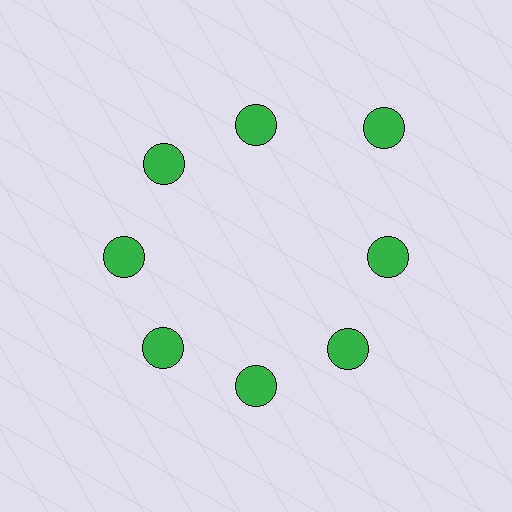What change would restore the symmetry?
The symmetry would be restored by moving it inward, back onto the ring so that all 8 circles sit at equal angles and equal distance from the center.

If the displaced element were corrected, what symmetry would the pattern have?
It would have 8-fold rotational symmetry — the pattern would map onto itself every 45 degrees.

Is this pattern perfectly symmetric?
No. The 8 green circles are arranged in a ring, but one element near the 2 o'clock position is pushed outward from the center, breaking the 8-fold rotational symmetry.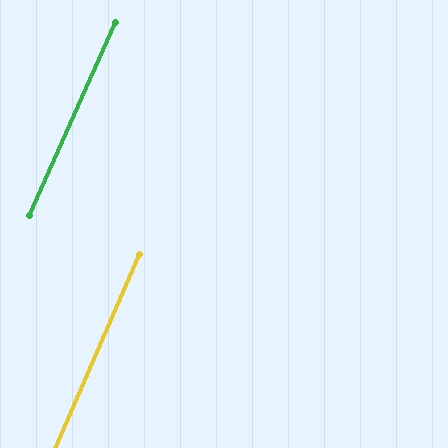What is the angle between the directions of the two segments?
Approximately 1 degree.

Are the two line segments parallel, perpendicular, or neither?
Parallel — their directions differ by only 0.5°.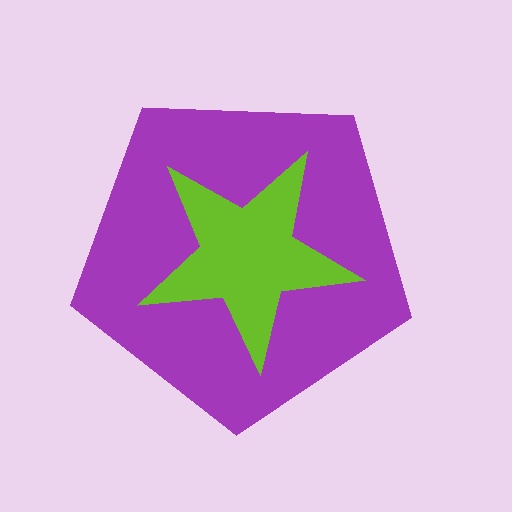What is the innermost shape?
The lime star.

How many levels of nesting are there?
2.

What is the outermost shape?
The purple pentagon.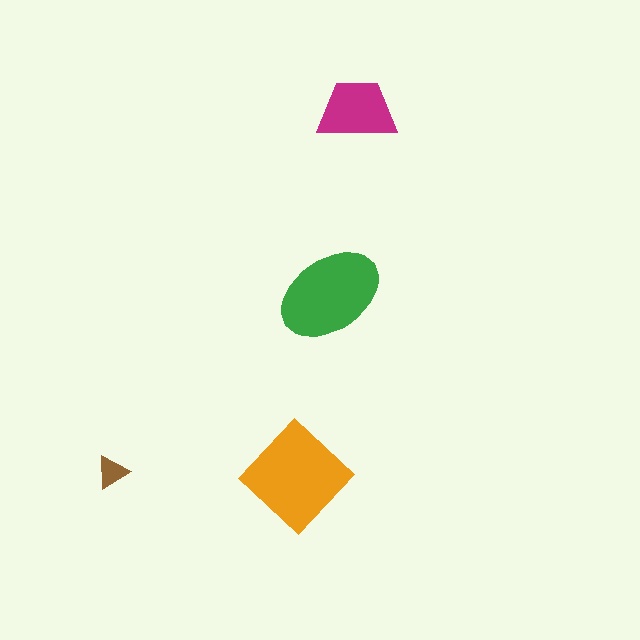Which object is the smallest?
The brown triangle.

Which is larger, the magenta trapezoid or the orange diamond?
The orange diamond.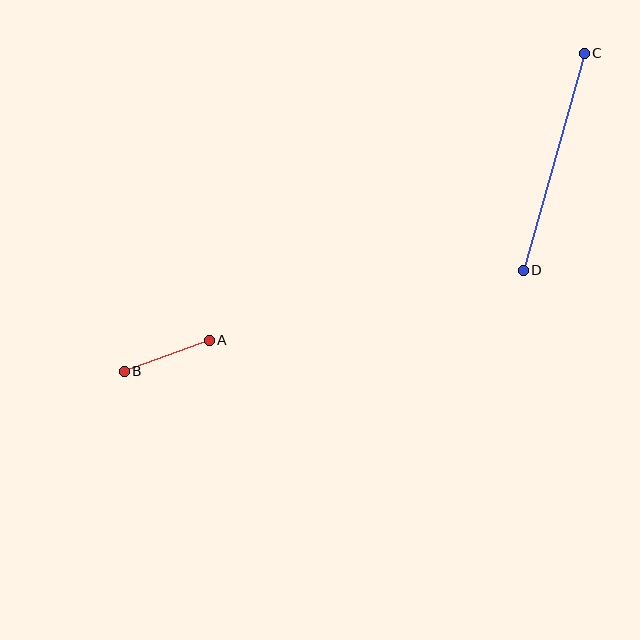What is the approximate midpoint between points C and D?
The midpoint is at approximately (554, 162) pixels.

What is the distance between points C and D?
The distance is approximately 225 pixels.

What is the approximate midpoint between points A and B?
The midpoint is at approximately (167, 356) pixels.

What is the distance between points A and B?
The distance is approximately 90 pixels.